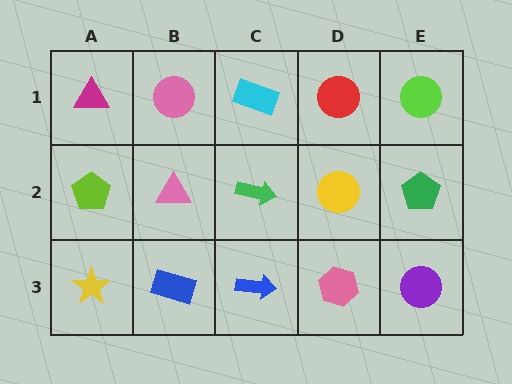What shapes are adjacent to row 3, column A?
A lime pentagon (row 2, column A), a blue rectangle (row 3, column B).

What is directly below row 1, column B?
A pink triangle.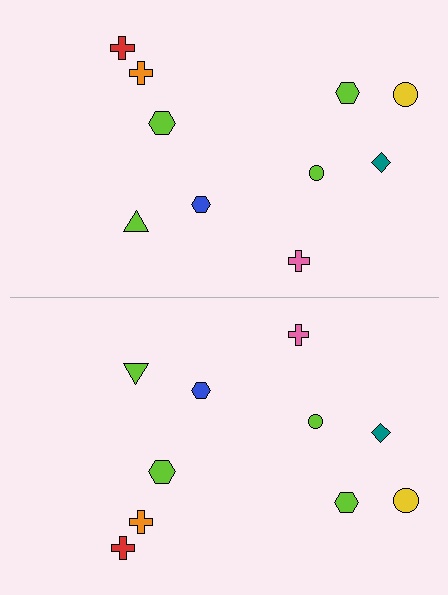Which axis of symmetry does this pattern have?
The pattern has a horizontal axis of symmetry running through the center of the image.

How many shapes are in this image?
There are 20 shapes in this image.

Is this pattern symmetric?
Yes, this pattern has bilateral (reflection) symmetry.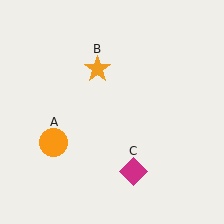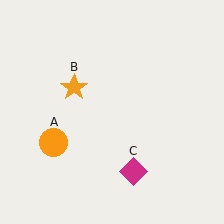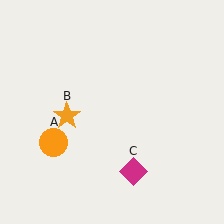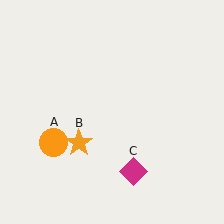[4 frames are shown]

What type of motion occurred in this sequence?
The orange star (object B) rotated counterclockwise around the center of the scene.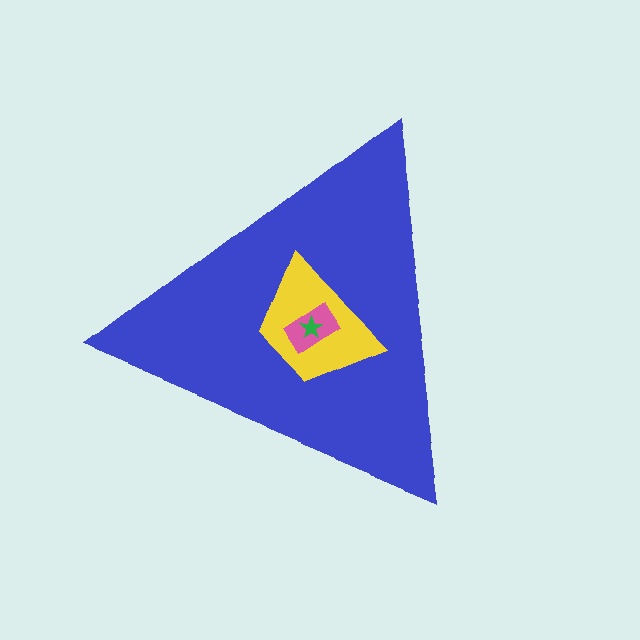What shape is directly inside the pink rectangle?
The green star.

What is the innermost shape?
The green star.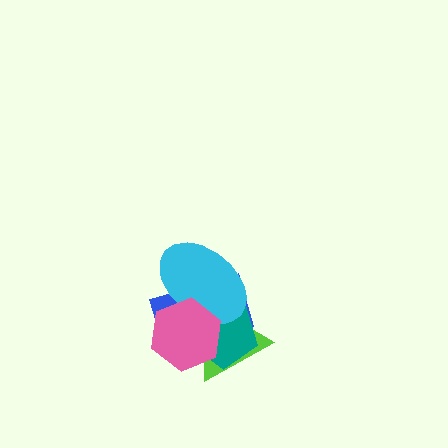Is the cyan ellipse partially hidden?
Yes, it is partially covered by another shape.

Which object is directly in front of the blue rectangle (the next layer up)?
The teal pentagon is directly in front of the blue rectangle.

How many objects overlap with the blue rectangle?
4 objects overlap with the blue rectangle.